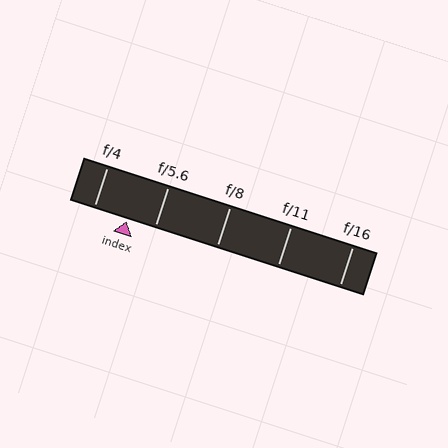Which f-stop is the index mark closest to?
The index mark is closest to f/5.6.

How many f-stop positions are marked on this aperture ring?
There are 5 f-stop positions marked.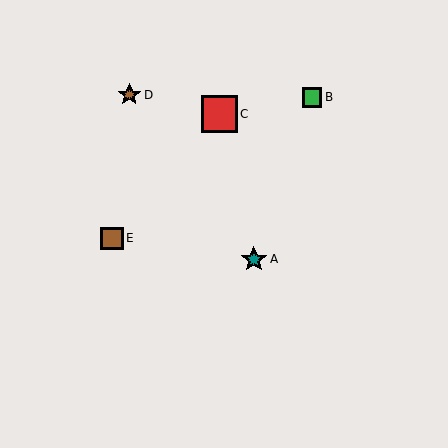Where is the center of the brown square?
The center of the brown square is at (112, 238).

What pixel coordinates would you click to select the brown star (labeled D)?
Click at (129, 95) to select the brown star D.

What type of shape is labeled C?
Shape C is a red square.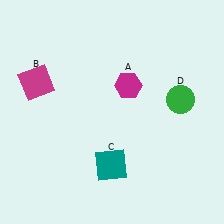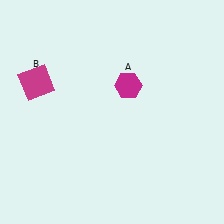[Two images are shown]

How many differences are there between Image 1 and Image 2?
There are 2 differences between the two images.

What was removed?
The green circle (D), the teal square (C) were removed in Image 2.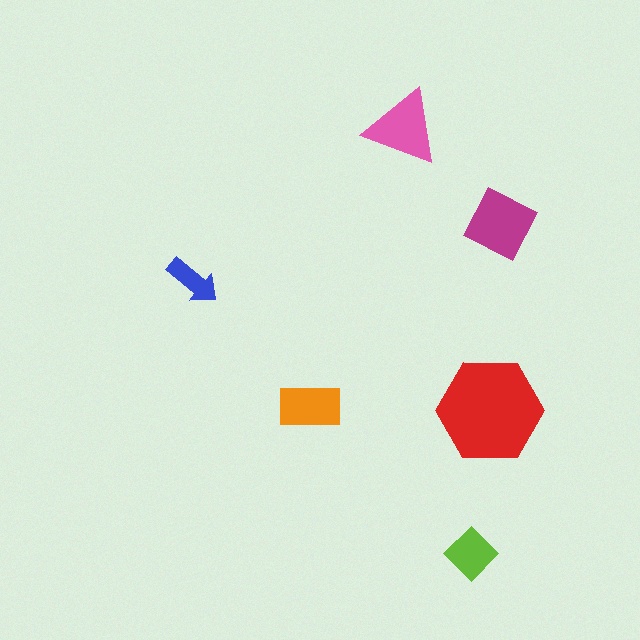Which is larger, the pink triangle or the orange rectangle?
The pink triangle.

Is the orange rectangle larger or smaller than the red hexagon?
Smaller.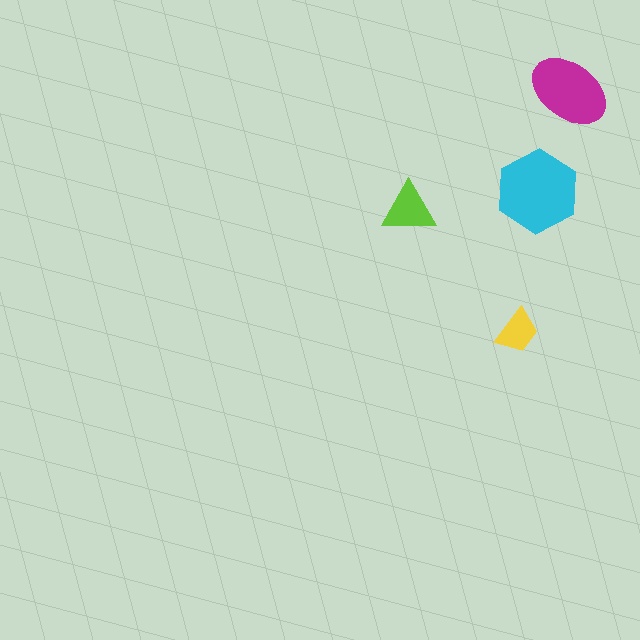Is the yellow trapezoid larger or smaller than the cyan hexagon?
Smaller.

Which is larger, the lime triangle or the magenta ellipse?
The magenta ellipse.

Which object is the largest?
The cyan hexagon.